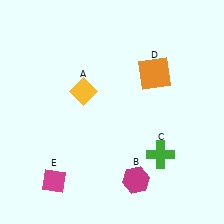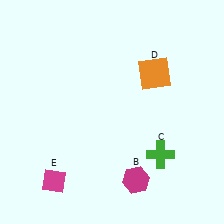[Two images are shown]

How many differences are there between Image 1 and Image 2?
There is 1 difference between the two images.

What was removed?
The yellow diamond (A) was removed in Image 2.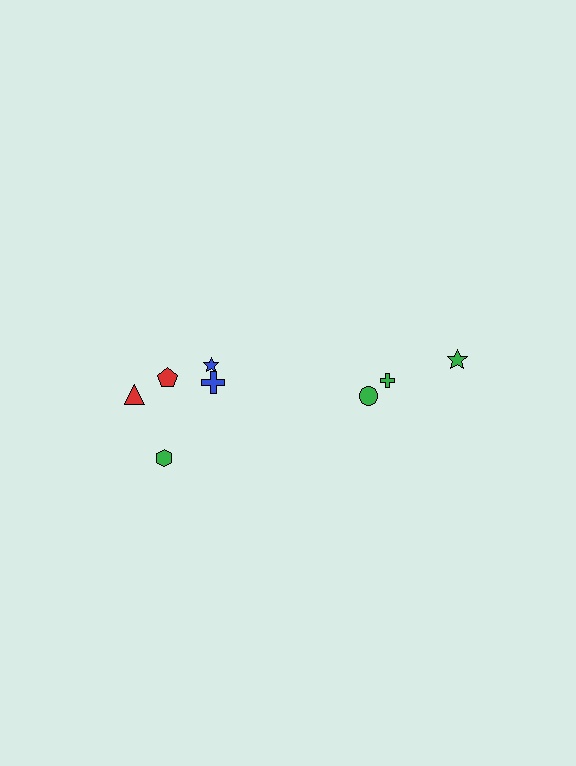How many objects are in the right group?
There are 3 objects.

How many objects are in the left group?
There are 5 objects.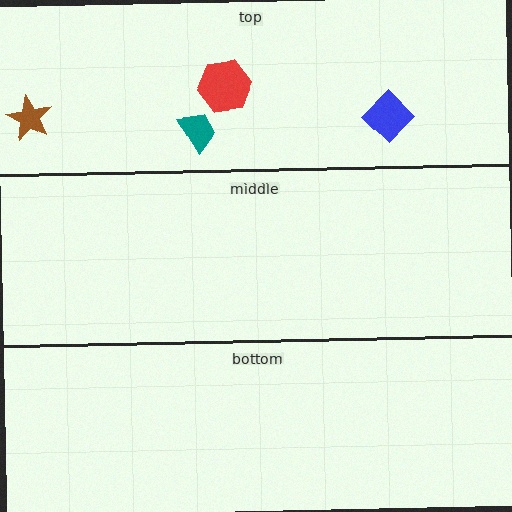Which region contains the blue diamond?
The top region.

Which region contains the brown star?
The top region.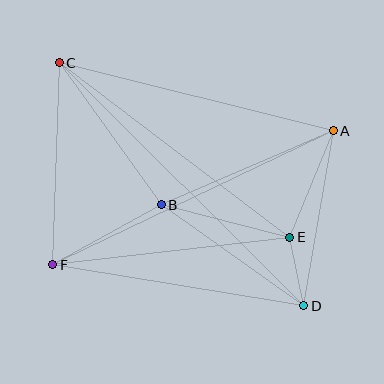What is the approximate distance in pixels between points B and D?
The distance between B and D is approximately 174 pixels.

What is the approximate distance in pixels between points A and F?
The distance between A and F is approximately 311 pixels.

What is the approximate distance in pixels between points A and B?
The distance between A and B is approximately 187 pixels.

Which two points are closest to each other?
Points D and E are closest to each other.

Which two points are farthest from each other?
Points C and D are farthest from each other.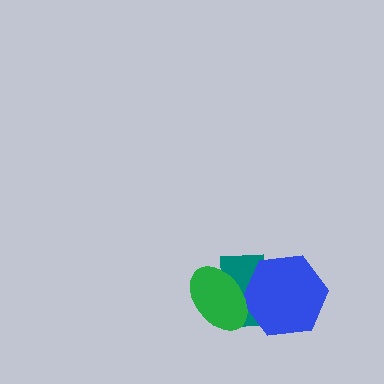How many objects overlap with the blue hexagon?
2 objects overlap with the blue hexagon.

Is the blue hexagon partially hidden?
Yes, it is partially covered by another shape.